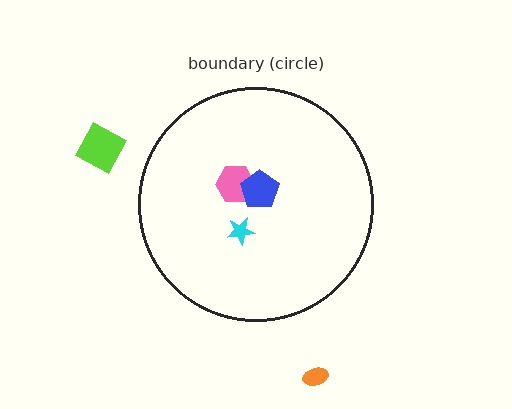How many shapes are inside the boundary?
3 inside, 2 outside.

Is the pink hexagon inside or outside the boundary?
Inside.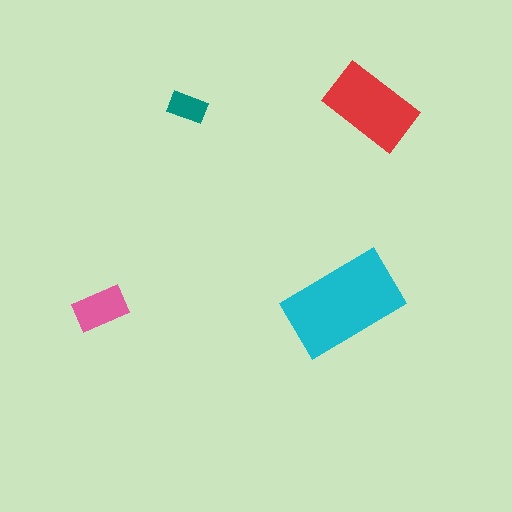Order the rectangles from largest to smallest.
the cyan one, the red one, the pink one, the teal one.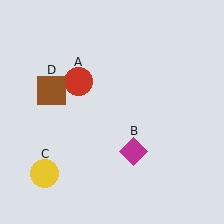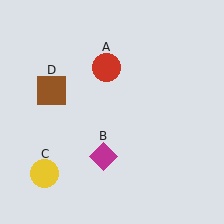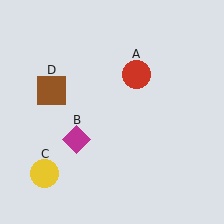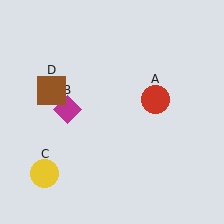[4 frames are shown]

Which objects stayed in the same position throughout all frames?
Yellow circle (object C) and brown square (object D) remained stationary.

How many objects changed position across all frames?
2 objects changed position: red circle (object A), magenta diamond (object B).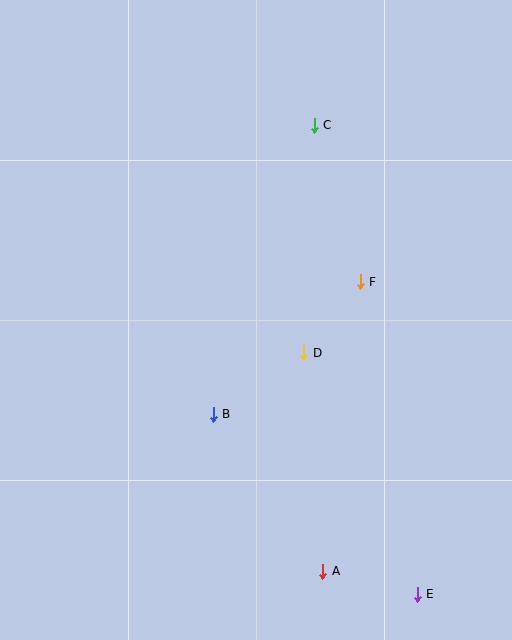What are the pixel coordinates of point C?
Point C is at (314, 125).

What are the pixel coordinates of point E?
Point E is at (417, 594).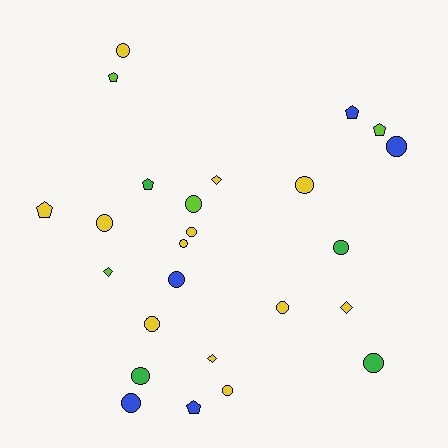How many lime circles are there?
There is 1 lime circle.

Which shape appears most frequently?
Circle, with 15 objects.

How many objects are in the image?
There are 25 objects.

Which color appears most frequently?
Yellow, with 12 objects.